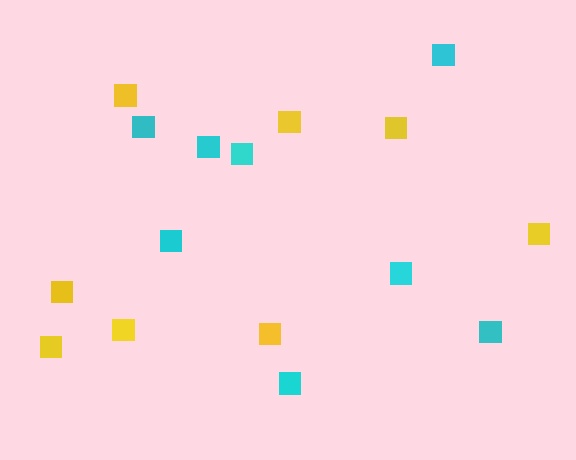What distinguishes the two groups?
There are 2 groups: one group of yellow squares (8) and one group of cyan squares (8).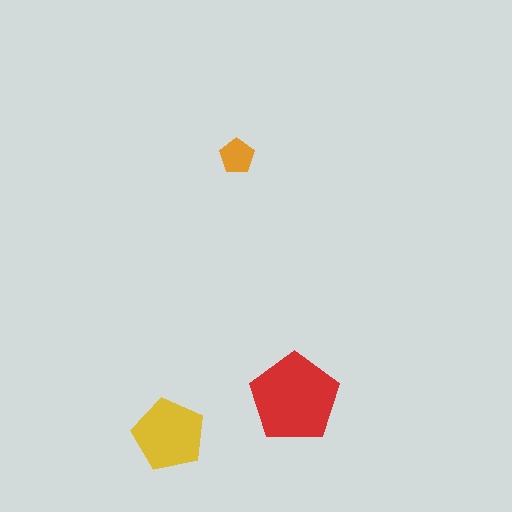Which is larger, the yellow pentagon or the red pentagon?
The red one.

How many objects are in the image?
There are 3 objects in the image.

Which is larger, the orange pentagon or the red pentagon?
The red one.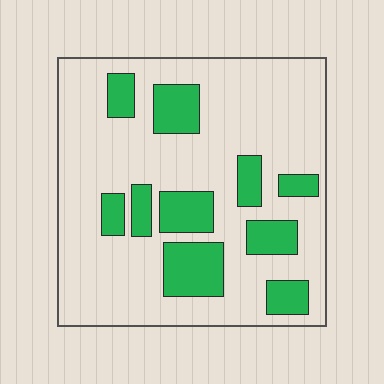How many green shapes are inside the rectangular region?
10.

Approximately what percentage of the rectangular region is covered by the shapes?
Approximately 25%.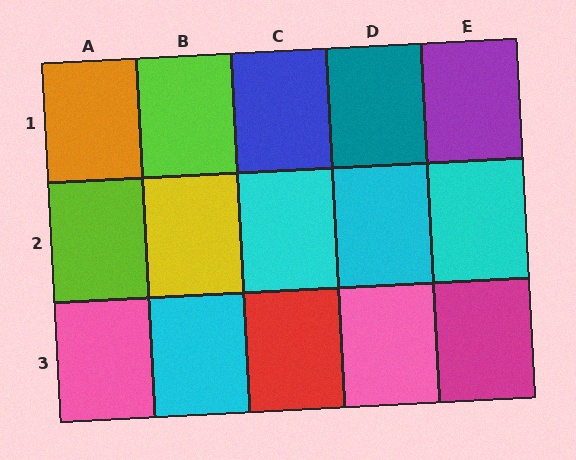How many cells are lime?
2 cells are lime.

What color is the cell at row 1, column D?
Teal.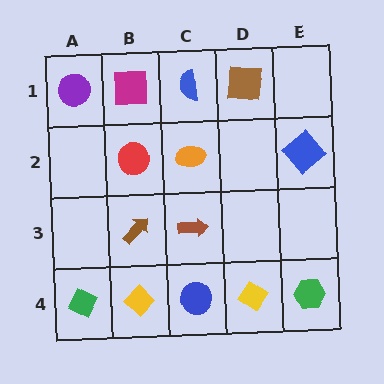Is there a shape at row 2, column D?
No, that cell is empty.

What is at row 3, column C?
A brown arrow.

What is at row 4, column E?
A green hexagon.